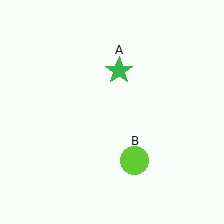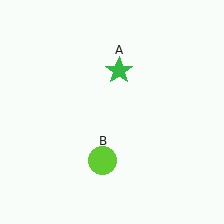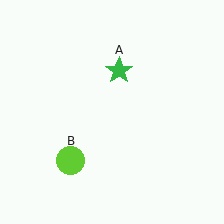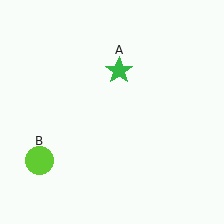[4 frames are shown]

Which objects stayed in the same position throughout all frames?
Green star (object A) remained stationary.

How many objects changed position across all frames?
1 object changed position: lime circle (object B).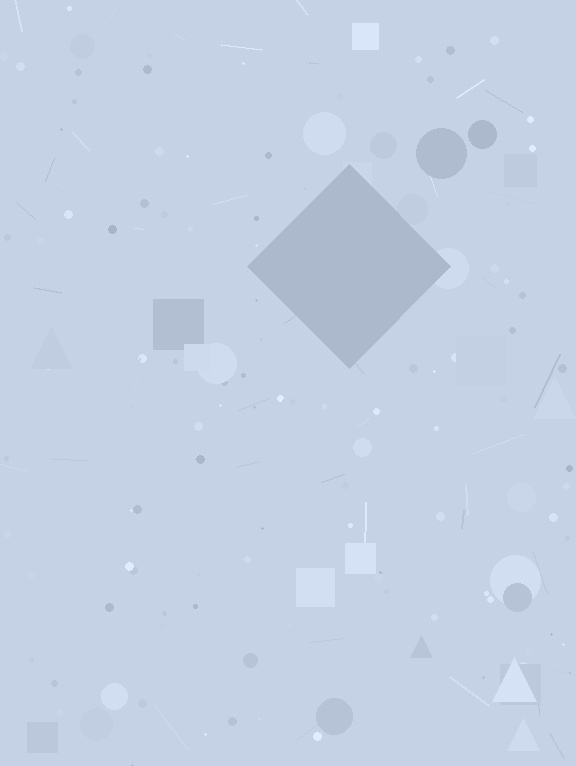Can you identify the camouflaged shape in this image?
The camouflaged shape is a diamond.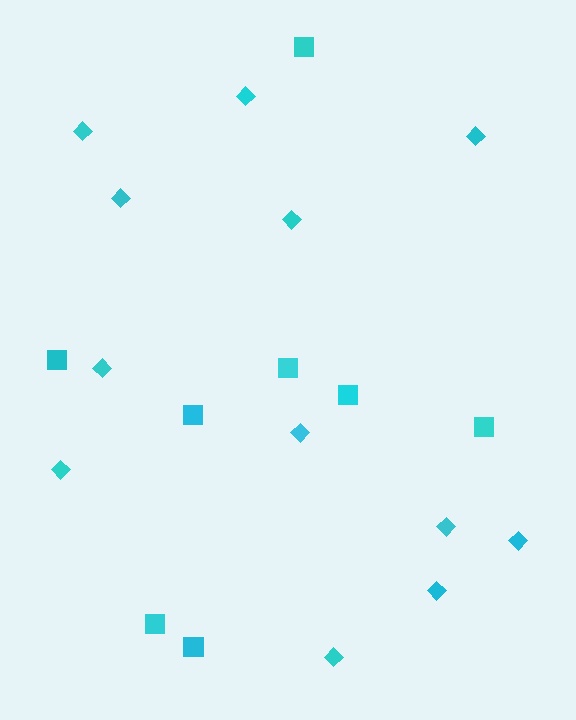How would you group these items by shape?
There are 2 groups: one group of diamonds (12) and one group of squares (8).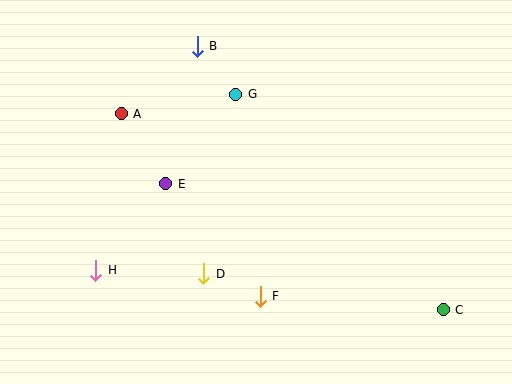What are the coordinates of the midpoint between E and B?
The midpoint between E and B is at (182, 115).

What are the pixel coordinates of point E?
Point E is at (166, 184).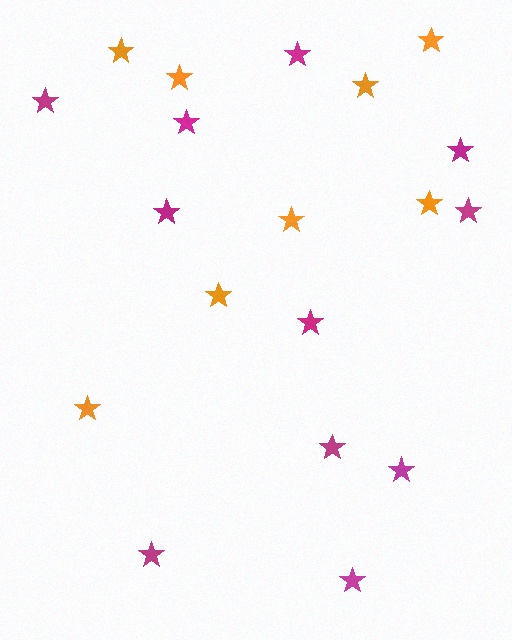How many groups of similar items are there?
There are 2 groups: one group of magenta stars (11) and one group of orange stars (8).